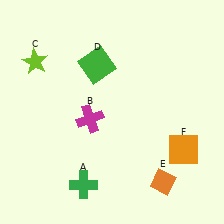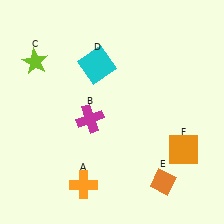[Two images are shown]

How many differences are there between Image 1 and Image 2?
There are 2 differences between the two images.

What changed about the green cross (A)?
In Image 1, A is green. In Image 2, it changed to orange.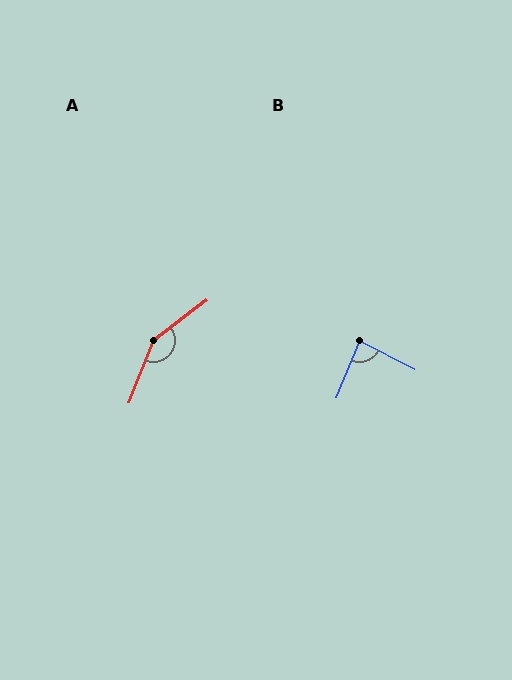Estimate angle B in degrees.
Approximately 85 degrees.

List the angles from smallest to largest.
B (85°), A (149°).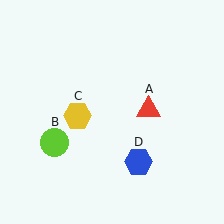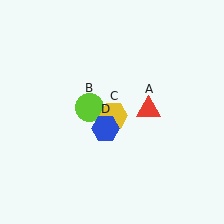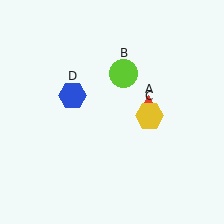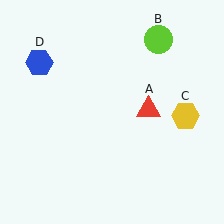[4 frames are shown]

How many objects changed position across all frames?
3 objects changed position: lime circle (object B), yellow hexagon (object C), blue hexagon (object D).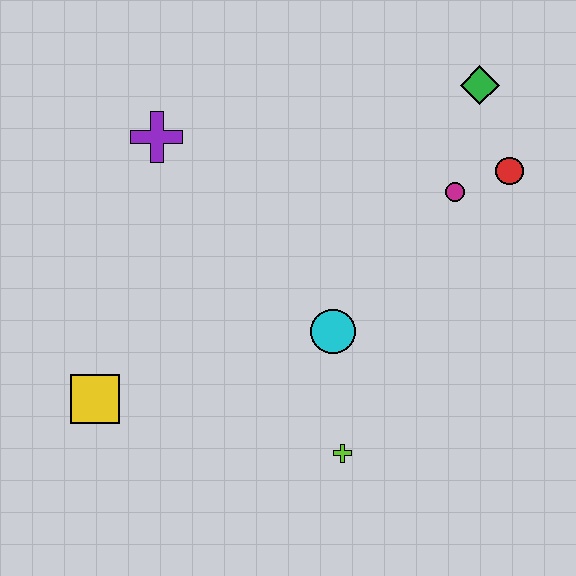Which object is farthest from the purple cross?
The lime cross is farthest from the purple cross.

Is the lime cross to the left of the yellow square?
No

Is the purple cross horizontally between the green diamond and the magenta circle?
No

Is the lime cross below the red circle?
Yes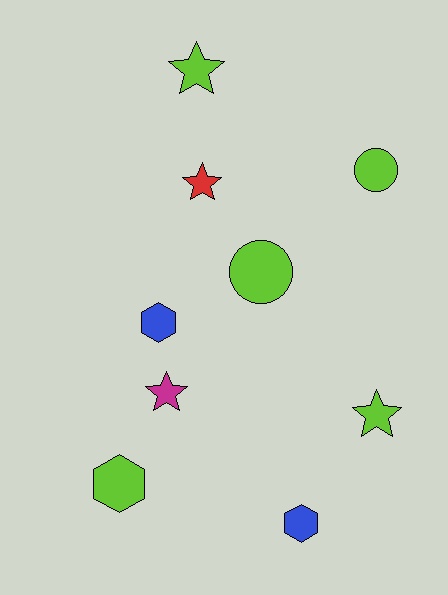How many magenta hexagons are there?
There are no magenta hexagons.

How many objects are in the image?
There are 9 objects.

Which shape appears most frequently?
Star, with 4 objects.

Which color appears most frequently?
Lime, with 5 objects.